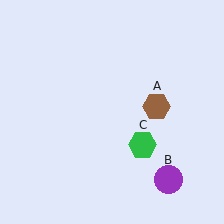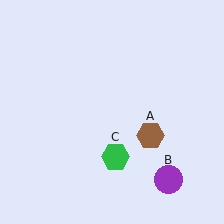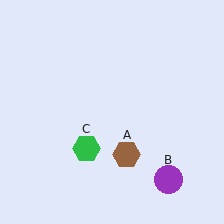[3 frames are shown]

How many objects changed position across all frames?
2 objects changed position: brown hexagon (object A), green hexagon (object C).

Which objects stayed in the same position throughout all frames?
Purple circle (object B) remained stationary.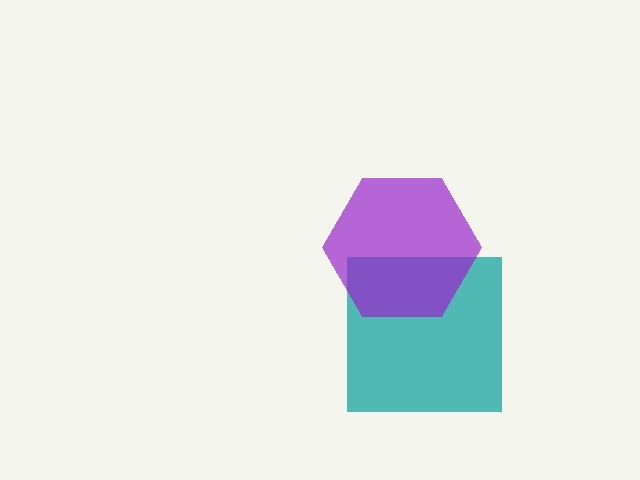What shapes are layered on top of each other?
The layered shapes are: a teal square, a purple hexagon.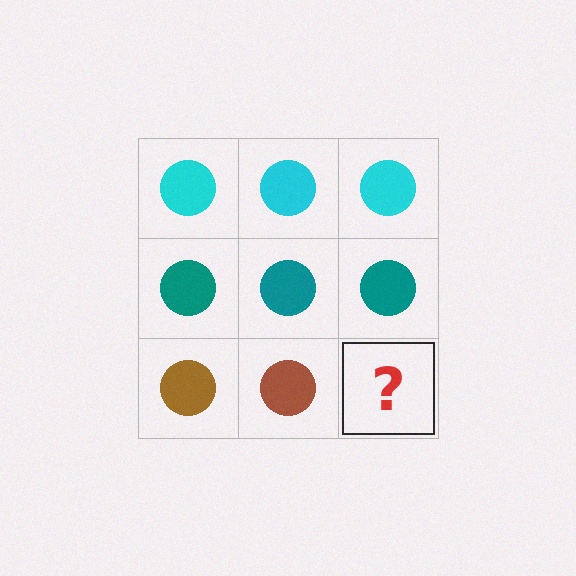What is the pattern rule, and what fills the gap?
The rule is that each row has a consistent color. The gap should be filled with a brown circle.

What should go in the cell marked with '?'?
The missing cell should contain a brown circle.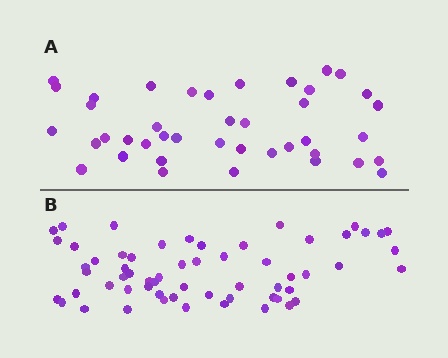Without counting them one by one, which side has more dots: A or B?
Region B (the bottom region) has more dots.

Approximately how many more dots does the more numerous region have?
Region B has approximately 20 more dots than region A.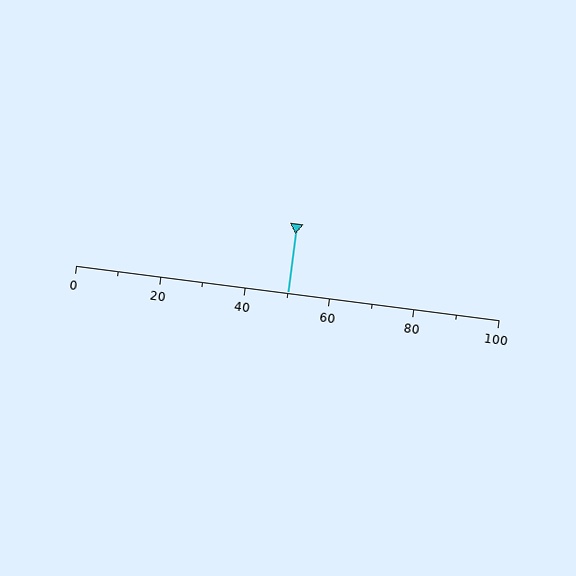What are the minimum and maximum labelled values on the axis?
The axis runs from 0 to 100.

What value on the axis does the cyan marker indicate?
The marker indicates approximately 50.